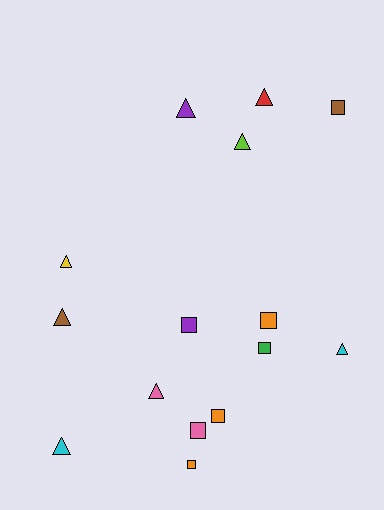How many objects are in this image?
There are 15 objects.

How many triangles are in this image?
There are 8 triangles.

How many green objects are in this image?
There is 1 green object.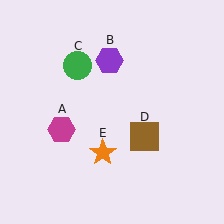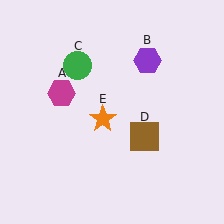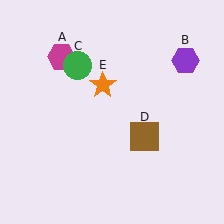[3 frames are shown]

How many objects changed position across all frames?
3 objects changed position: magenta hexagon (object A), purple hexagon (object B), orange star (object E).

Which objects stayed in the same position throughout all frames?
Green circle (object C) and brown square (object D) remained stationary.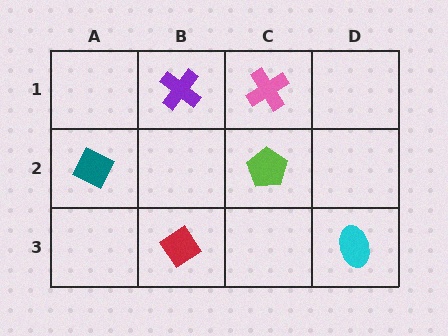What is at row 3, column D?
A cyan ellipse.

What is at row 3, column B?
A red diamond.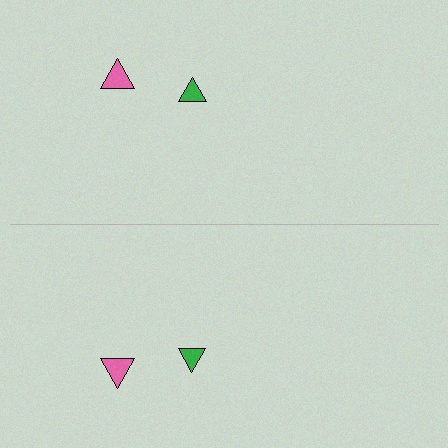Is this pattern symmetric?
Yes, this pattern has bilateral (reflection) symmetry.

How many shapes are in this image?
There are 4 shapes in this image.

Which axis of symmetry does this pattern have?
The pattern has a horizontal axis of symmetry running through the center of the image.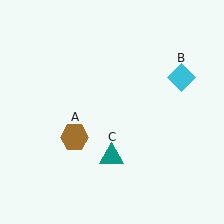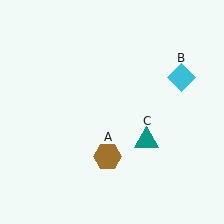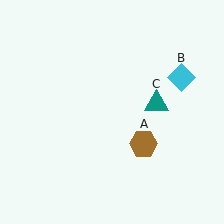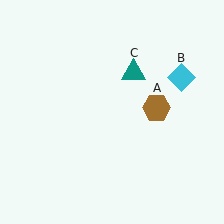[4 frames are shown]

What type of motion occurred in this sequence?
The brown hexagon (object A), teal triangle (object C) rotated counterclockwise around the center of the scene.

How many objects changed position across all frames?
2 objects changed position: brown hexagon (object A), teal triangle (object C).